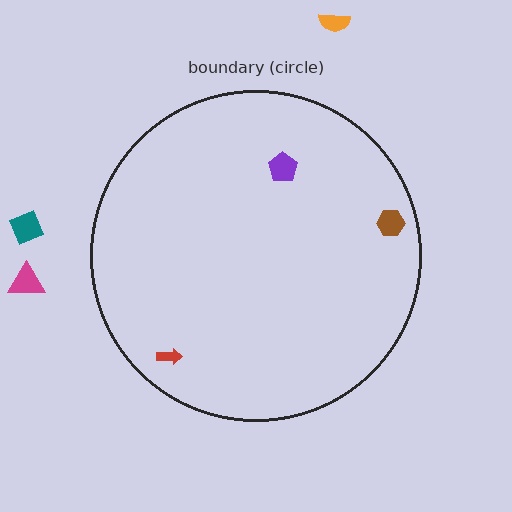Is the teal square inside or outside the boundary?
Outside.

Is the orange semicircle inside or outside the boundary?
Outside.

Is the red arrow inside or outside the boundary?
Inside.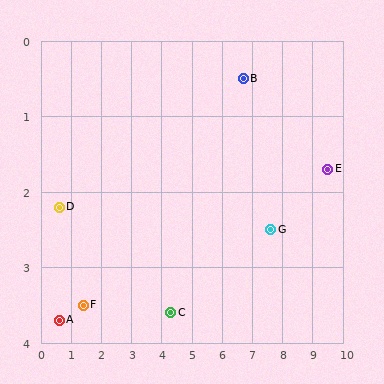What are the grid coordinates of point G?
Point G is at approximately (7.6, 2.5).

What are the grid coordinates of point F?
Point F is at approximately (1.4, 3.5).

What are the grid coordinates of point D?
Point D is at approximately (0.6, 2.2).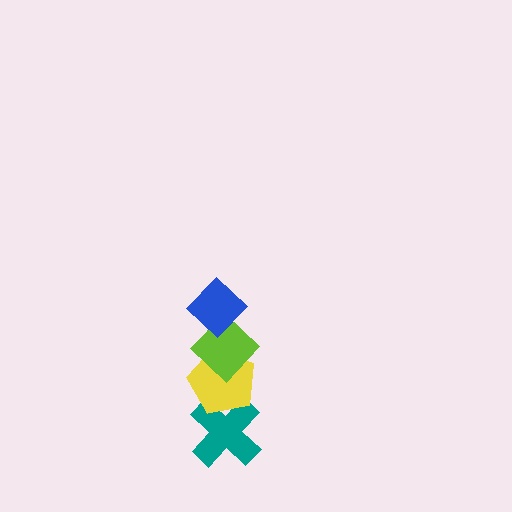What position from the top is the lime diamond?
The lime diamond is 2nd from the top.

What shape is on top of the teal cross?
The yellow pentagon is on top of the teal cross.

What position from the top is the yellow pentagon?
The yellow pentagon is 3rd from the top.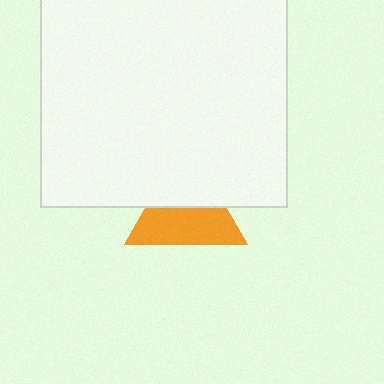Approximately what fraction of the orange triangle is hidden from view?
Roughly 42% of the orange triangle is hidden behind the white square.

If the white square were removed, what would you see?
You would see the complete orange triangle.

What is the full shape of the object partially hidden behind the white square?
The partially hidden object is an orange triangle.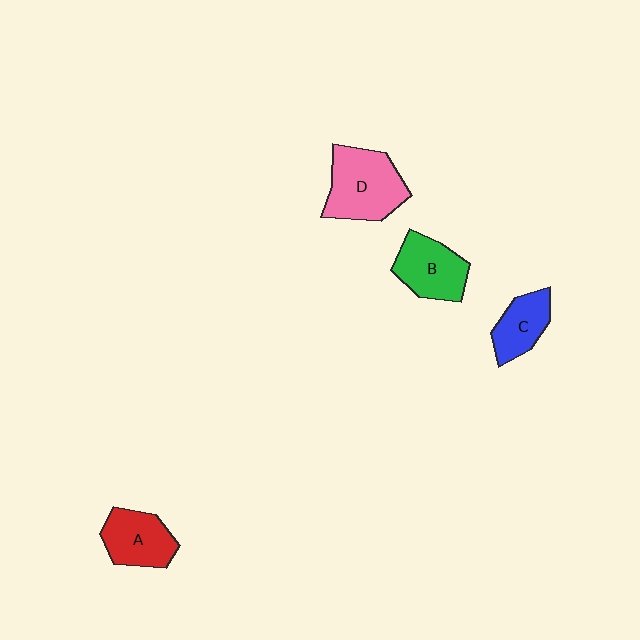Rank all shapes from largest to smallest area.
From largest to smallest: D (pink), B (green), A (red), C (blue).